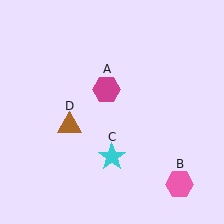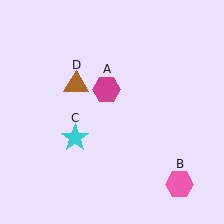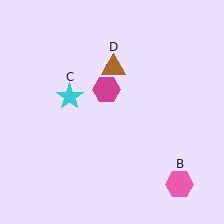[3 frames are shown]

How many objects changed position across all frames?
2 objects changed position: cyan star (object C), brown triangle (object D).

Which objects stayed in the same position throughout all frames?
Magenta hexagon (object A) and pink hexagon (object B) remained stationary.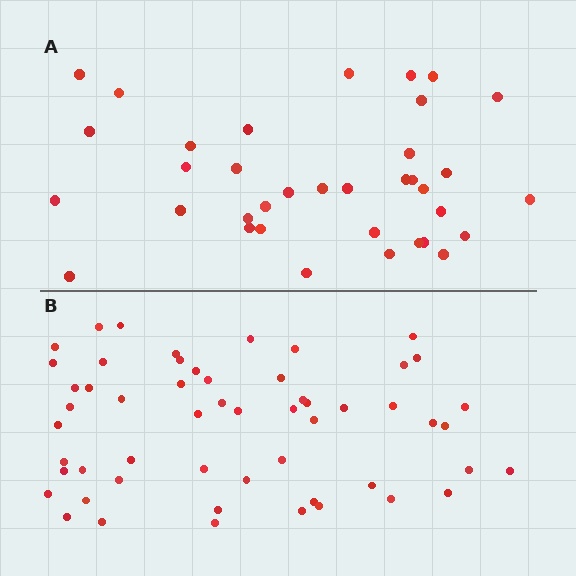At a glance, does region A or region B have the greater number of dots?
Region B (the bottom region) has more dots.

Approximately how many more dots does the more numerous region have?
Region B has approximately 20 more dots than region A.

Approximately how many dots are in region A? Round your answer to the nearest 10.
About 40 dots. (The exact count is 36, which rounds to 40.)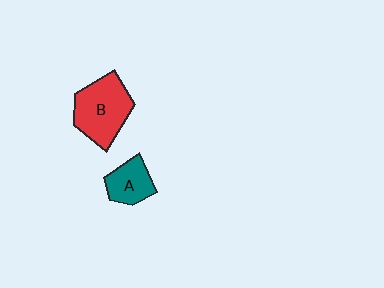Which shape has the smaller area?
Shape A (teal).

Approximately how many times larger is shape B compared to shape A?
Approximately 1.8 times.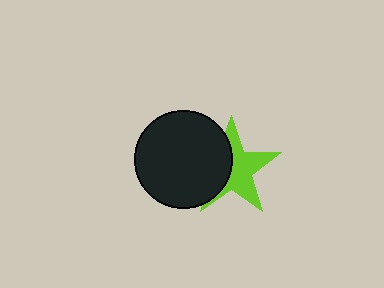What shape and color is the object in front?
The object in front is a black circle.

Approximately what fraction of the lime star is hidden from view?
Roughly 42% of the lime star is hidden behind the black circle.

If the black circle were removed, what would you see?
You would see the complete lime star.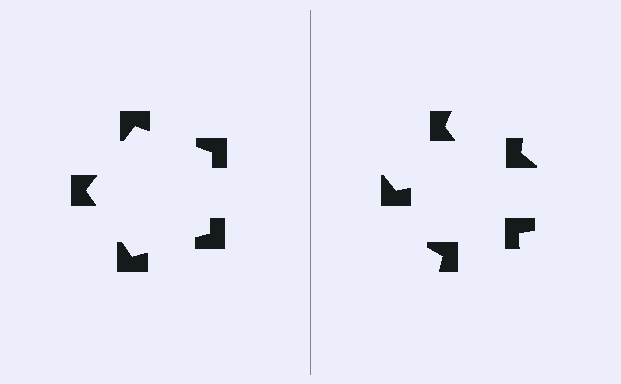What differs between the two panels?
The notched squares are positioned identically on both sides; only the wedge orientations differ. On the left they align to a pentagon; on the right they are misaligned.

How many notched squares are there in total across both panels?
10 — 5 on each side.